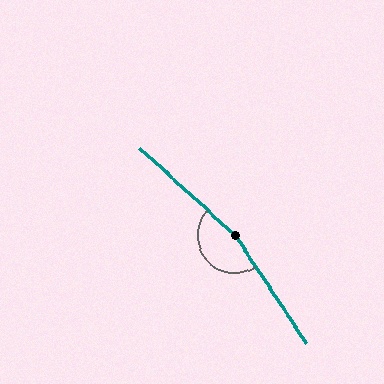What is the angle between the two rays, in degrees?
Approximately 166 degrees.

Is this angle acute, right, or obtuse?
It is obtuse.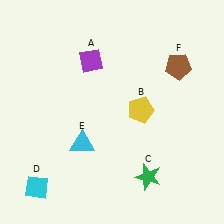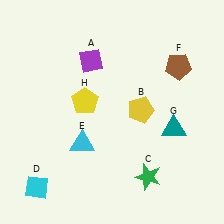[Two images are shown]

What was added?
A teal triangle (G), a yellow pentagon (H) were added in Image 2.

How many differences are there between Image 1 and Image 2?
There are 2 differences between the two images.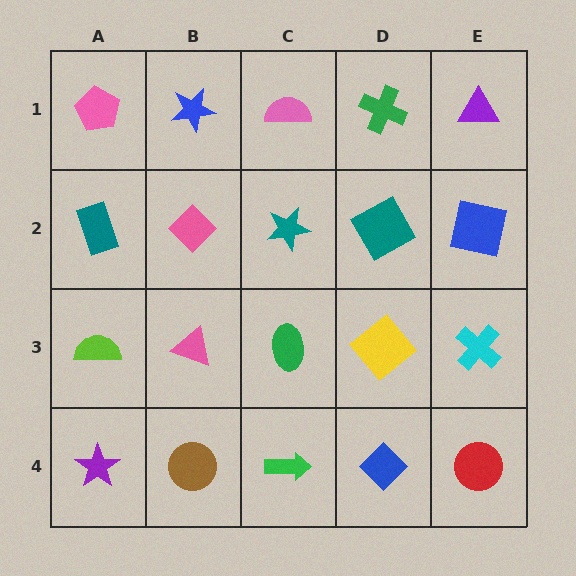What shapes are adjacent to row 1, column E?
A blue square (row 2, column E), a green cross (row 1, column D).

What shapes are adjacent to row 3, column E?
A blue square (row 2, column E), a red circle (row 4, column E), a yellow diamond (row 3, column D).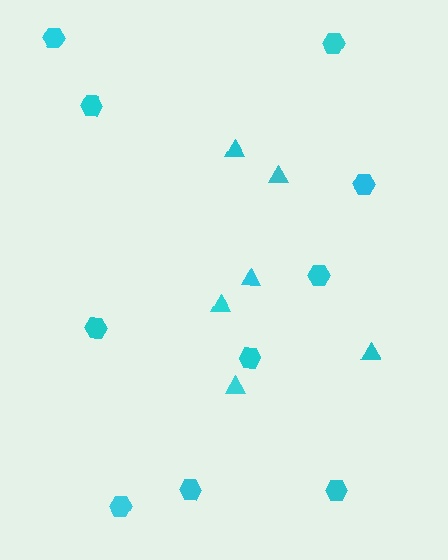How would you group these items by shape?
There are 2 groups: one group of triangles (6) and one group of hexagons (10).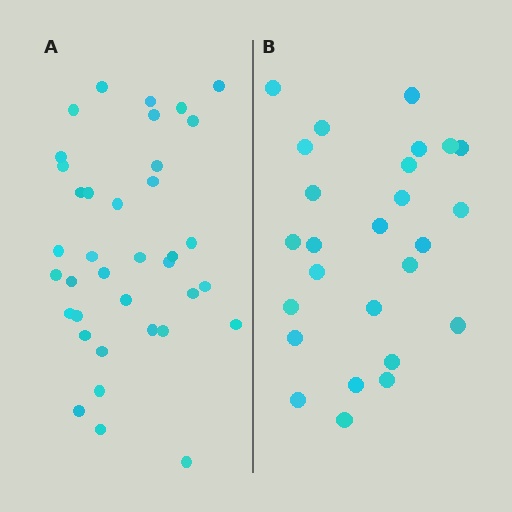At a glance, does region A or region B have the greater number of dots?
Region A (the left region) has more dots.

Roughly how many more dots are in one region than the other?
Region A has roughly 12 or so more dots than region B.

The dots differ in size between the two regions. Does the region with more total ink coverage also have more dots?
No. Region B has more total ink coverage because its dots are larger, but region A actually contains more individual dots. Total area can be misleading — the number of items is what matters here.